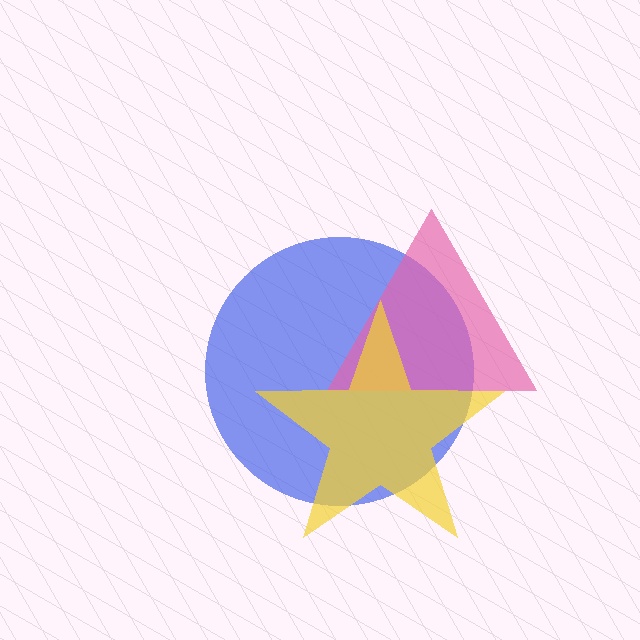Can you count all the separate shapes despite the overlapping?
Yes, there are 3 separate shapes.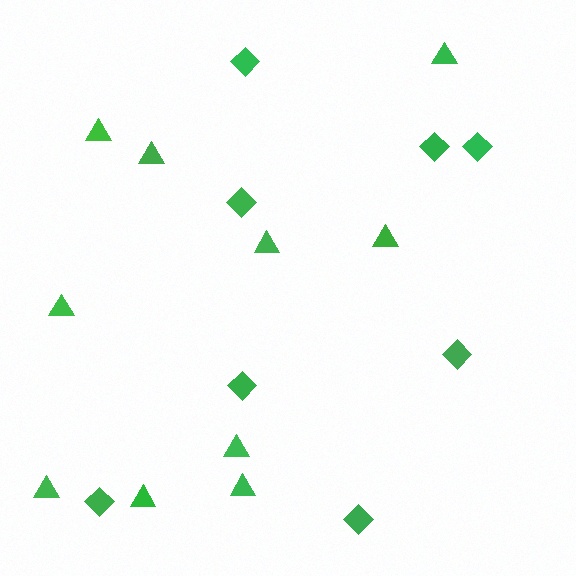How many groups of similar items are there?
There are 2 groups: one group of triangles (10) and one group of diamonds (8).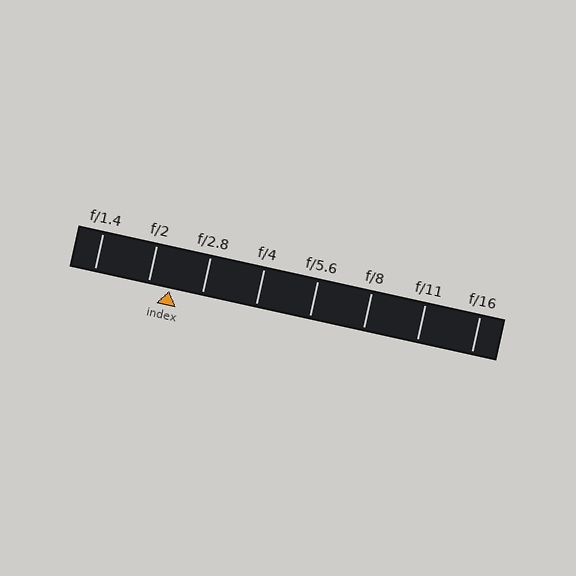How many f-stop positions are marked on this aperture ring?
There are 8 f-stop positions marked.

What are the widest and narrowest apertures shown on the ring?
The widest aperture shown is f/1.4 and the narrowest is f/16.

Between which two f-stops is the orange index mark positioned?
The index mark is between f/2 and f/2.8.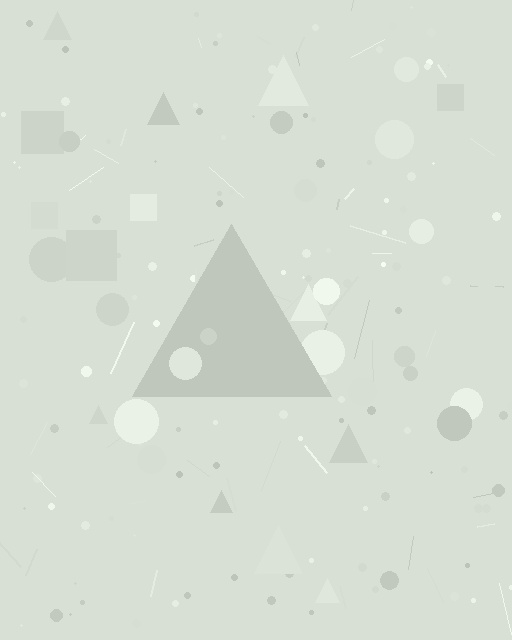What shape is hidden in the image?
A triangle is hidden in the image.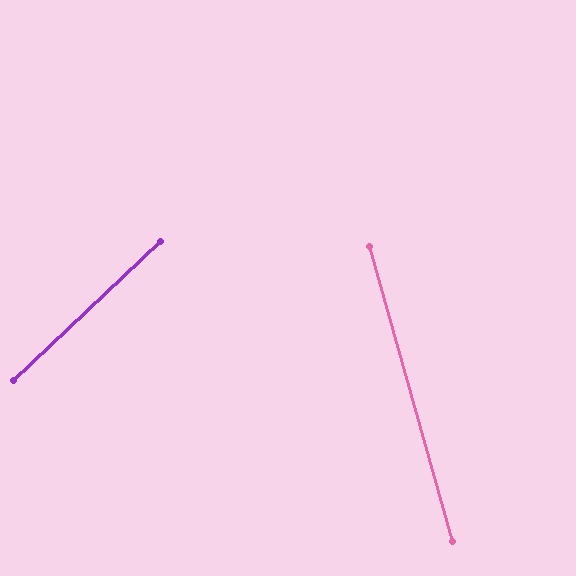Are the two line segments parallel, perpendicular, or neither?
Neither parallel nor perpendicular — they differ by about 62°.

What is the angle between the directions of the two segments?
Approximately 62 degrees.